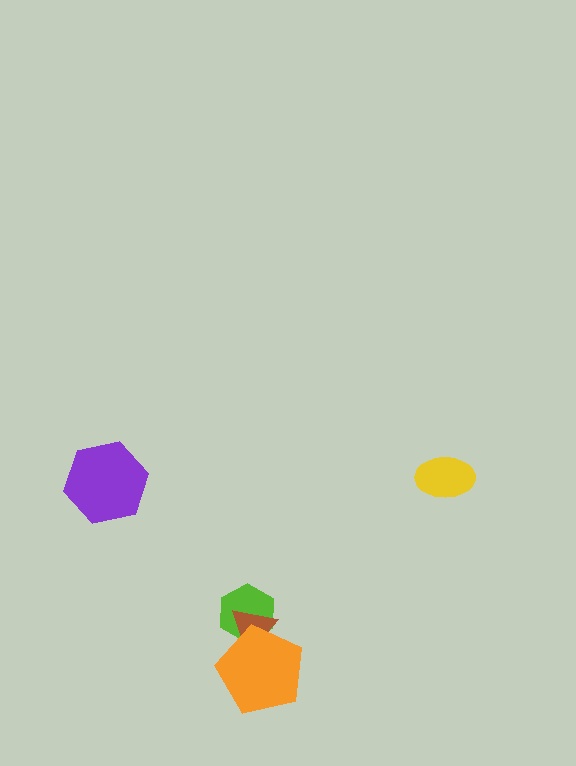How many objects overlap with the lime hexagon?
2 objects overlap with the lime hexagon.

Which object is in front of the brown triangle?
The orange pentagon is in front of the brown triangle.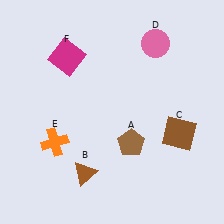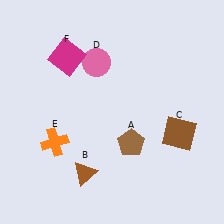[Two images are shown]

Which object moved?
The pink circle (D) moved left.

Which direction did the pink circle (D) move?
The pink circle (D) moved left.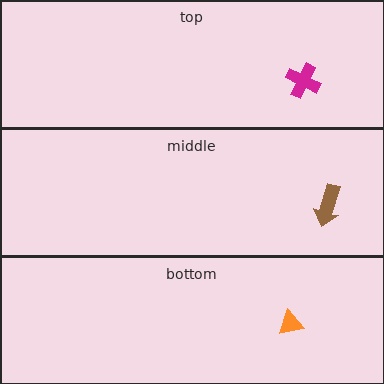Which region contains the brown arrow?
The middle region.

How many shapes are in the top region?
1.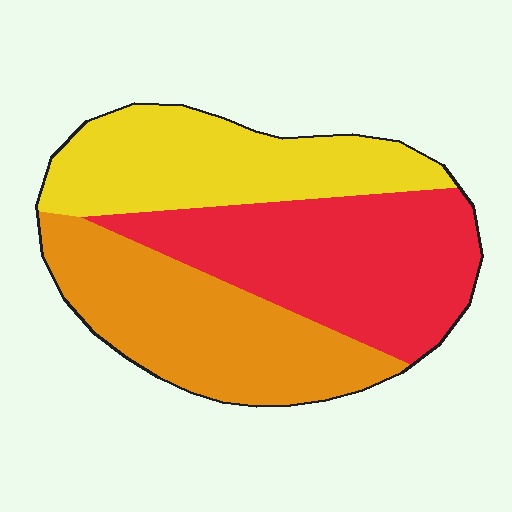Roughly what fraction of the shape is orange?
Orange covers 33% of the shape.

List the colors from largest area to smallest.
From largest to smallest: red, orange, yellow.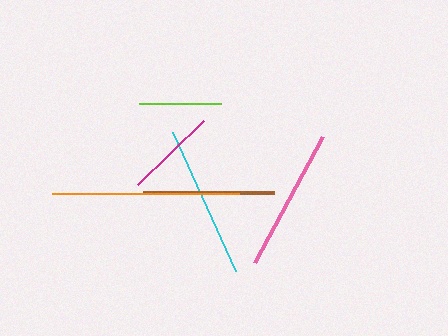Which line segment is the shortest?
The lime line is the shortest at approximately 82 pixels.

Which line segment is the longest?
The orange line is the longest at approximately 187 pixels.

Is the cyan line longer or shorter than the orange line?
The orange line is longer than the cyan line.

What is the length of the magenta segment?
The magenta segment is approximately 92 pixels long.